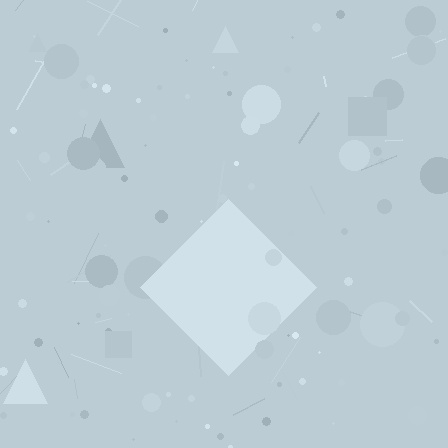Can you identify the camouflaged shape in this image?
The camouflaged shape is a diamond.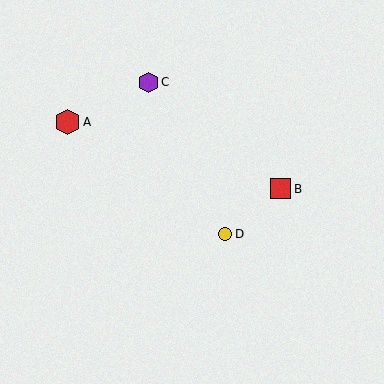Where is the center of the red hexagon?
The center of the red hexagon is at (67, 122).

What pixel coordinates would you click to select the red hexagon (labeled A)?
Click at (67, 122) to select the red hexagon A.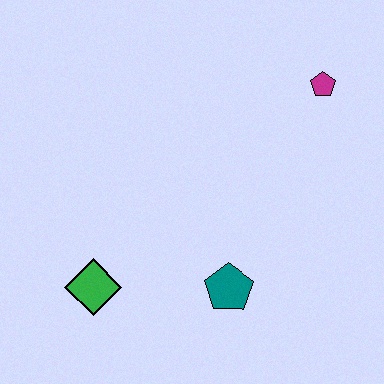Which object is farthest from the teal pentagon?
The magenta pentagon is farthest from the teal pentagon.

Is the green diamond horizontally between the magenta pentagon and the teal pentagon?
No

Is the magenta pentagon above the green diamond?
Yes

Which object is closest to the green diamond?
The teal pentagon is closest to the green diamond.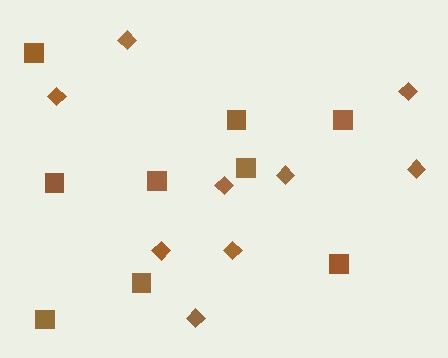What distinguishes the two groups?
There are 2 groups: one group of diamonds (9) and one group of squares (9).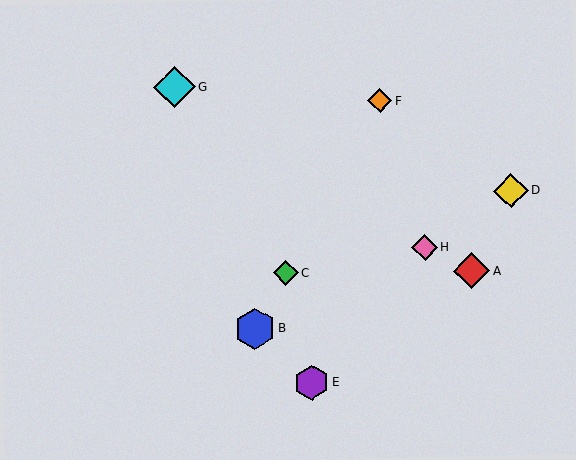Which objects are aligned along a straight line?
Objects B, C, F are aligned along a straight line.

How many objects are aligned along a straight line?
3 objects (B, C, F) are aligned along a straight line.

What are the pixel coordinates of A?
Object A is at (471, 271).